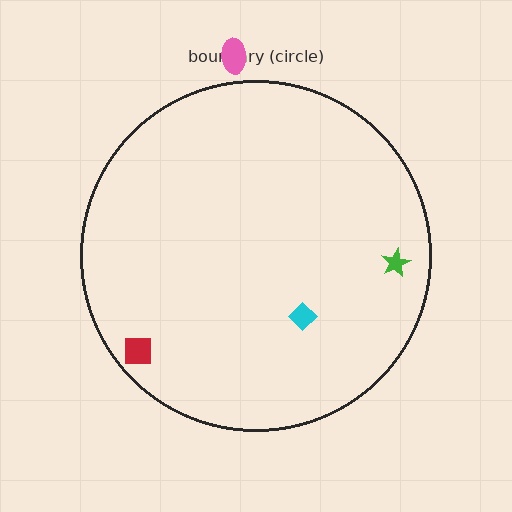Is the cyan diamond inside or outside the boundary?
Inside.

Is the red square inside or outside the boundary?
Inside.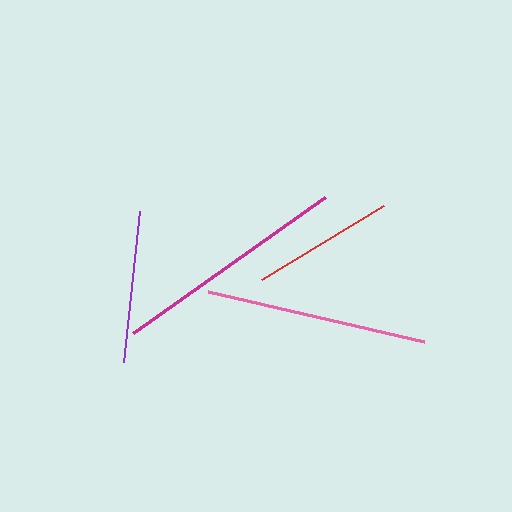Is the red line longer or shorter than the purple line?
The purple line is longer than the red line.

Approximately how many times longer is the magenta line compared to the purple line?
The magenta line is approximately 1.6 times the length of the purple line.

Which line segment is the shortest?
The red line is the shortest at approximately 143 pixels.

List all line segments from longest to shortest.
From longest to shortest: magenta, pink, purple, red.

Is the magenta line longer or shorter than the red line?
The magenta line is longer than the red line.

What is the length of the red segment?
The red segment is approximately 143 pixels long.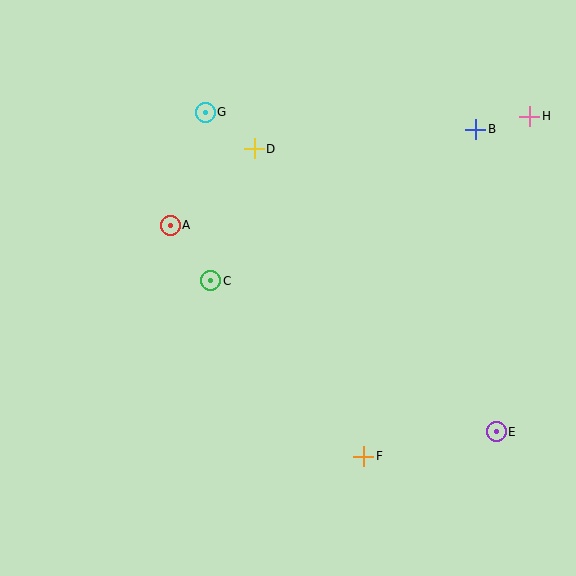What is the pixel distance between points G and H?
The distance between G and H is 325 pixels.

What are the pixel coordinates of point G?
Point G is at (205, 112).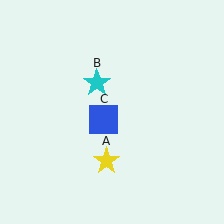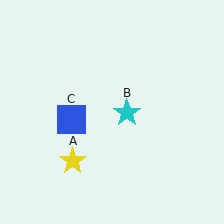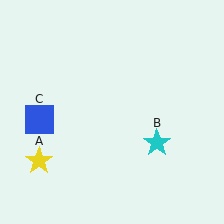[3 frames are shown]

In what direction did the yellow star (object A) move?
The yellow star (object A) moved left.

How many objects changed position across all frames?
3 objects changed position: yellow star (object A), cyan star (object B), blue square (object C).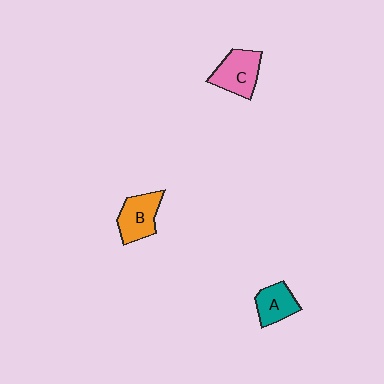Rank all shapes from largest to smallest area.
From largest to smallest: C (pink), B (orange), A (teal).